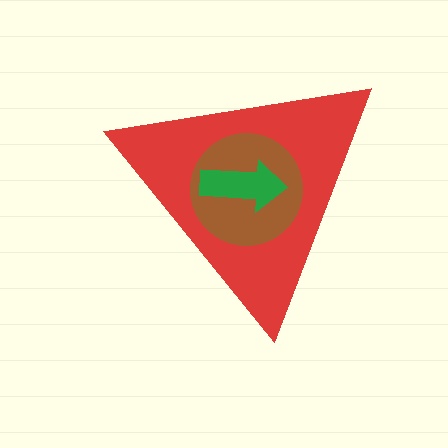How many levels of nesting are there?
3.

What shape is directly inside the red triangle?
The brown circle.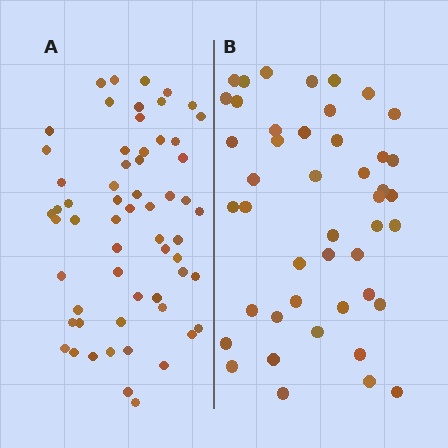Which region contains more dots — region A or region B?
Region A (the left region) has more dots.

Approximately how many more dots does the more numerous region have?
Region A has approximately 15 more dots than region B.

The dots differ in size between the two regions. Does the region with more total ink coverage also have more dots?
No. Region B has more total ink coverage because its dots are larger, but region A actually contains more individual dots. Total area can be misleading — the number of items is what matters here.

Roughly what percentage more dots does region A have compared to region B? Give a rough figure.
About 35% more.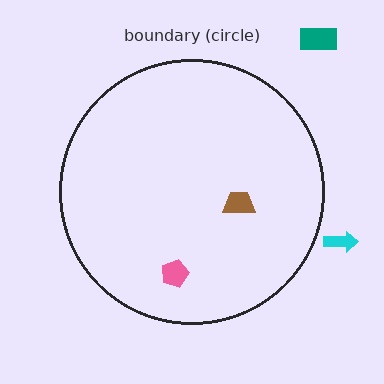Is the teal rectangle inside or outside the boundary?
Outside.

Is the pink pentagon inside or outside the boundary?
Inside.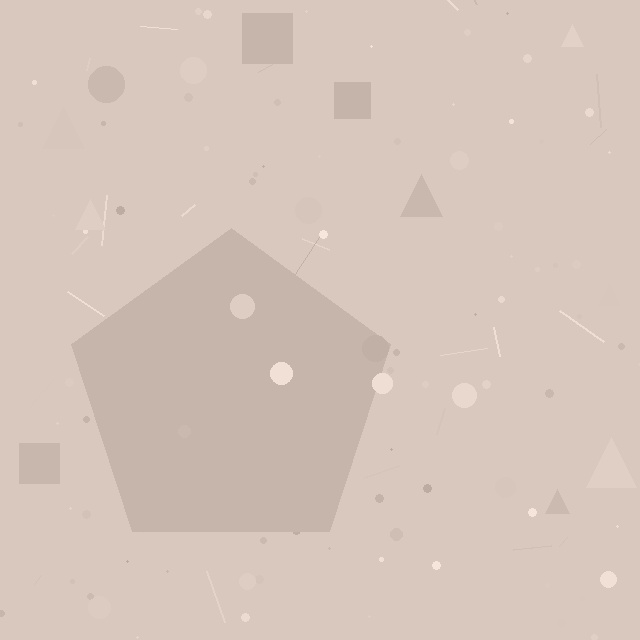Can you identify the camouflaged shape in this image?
The camouflaged shape is a pentagon.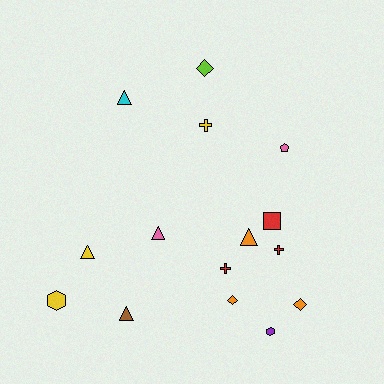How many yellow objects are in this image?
There are 3 yellow objects.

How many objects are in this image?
There are 15 objects.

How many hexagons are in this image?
There are 2 hexagons.